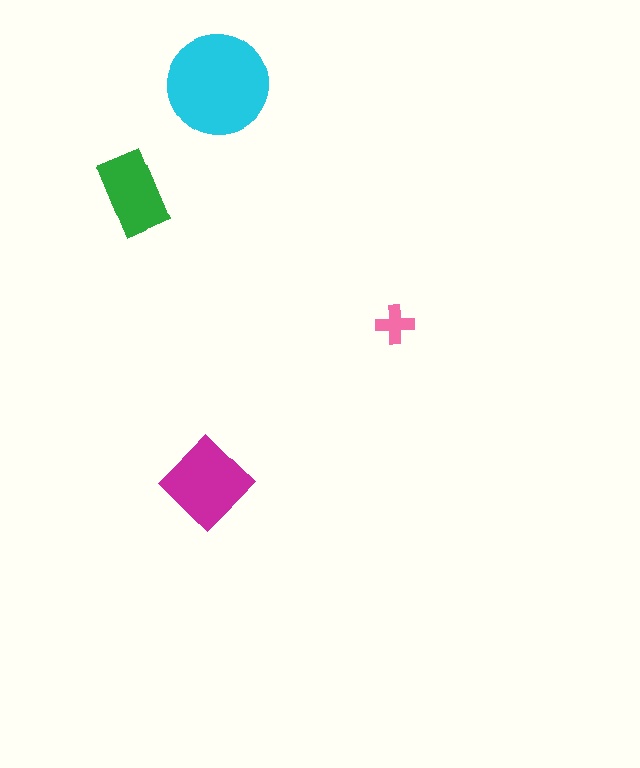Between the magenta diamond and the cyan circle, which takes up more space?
The cyan circle.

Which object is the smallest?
The pink cross.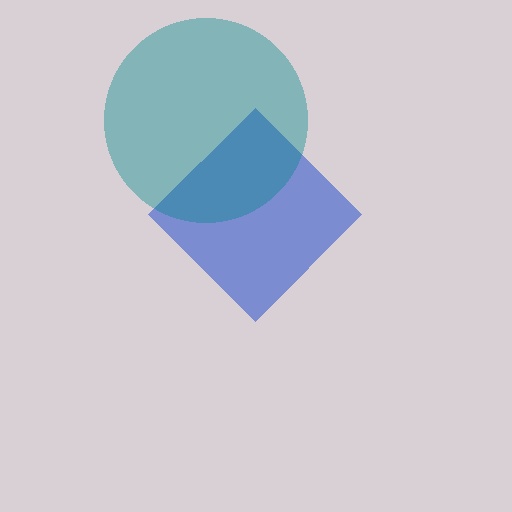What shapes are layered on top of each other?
The layered shapes are: a blue diamond, a teal circle.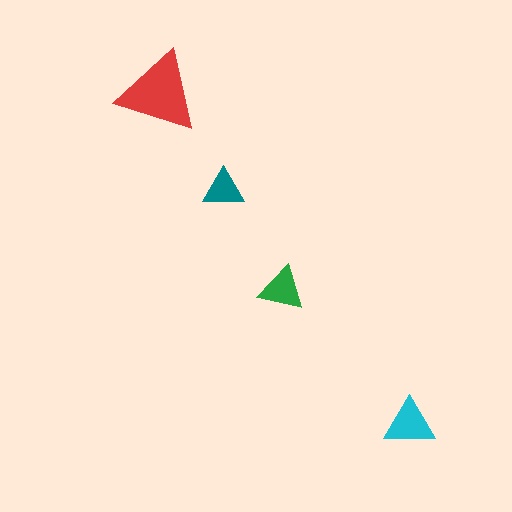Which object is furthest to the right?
The cyan triangle is rightmost.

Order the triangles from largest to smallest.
the red one, the cyan one, the green one, the teal one.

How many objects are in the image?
There are 4 objects in the image.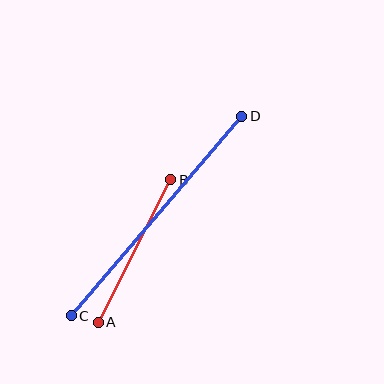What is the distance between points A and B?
The distance is approximately 159 pixels.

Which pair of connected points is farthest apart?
Points C and D are farthest apart.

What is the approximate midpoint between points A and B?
The midpoint is at approximately (134, 251) pixels.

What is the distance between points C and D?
The distance is approximately 263 pixels.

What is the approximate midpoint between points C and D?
The midpoint is at approximately (157, 216) pixels.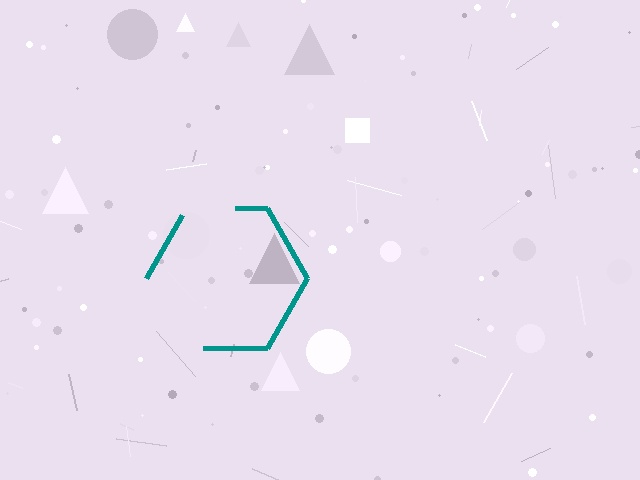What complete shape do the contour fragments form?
The contour fragments form a hexagon.